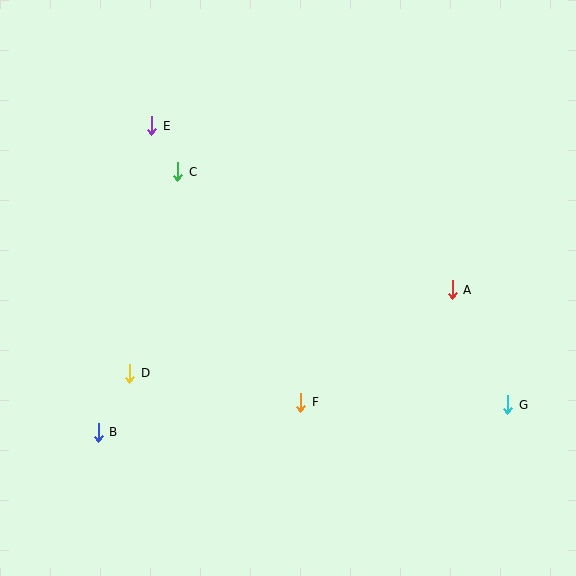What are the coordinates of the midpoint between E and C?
The midpoint between E and C is at (165, 149).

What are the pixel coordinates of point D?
Point D is at (130, 373).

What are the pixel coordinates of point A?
Point A is at (452, 290).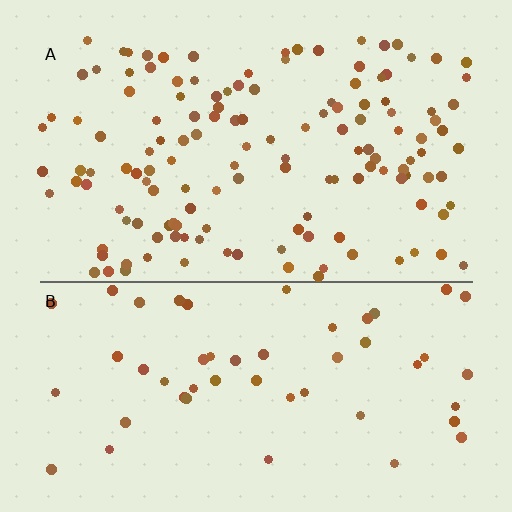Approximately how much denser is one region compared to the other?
Approximately 2.7× — region A over region B.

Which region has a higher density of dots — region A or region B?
A (the top).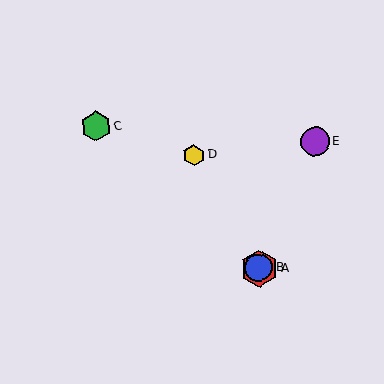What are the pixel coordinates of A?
Object A is at (259, 268).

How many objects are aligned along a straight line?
3 objects (A, B, D) are aligned along a straight line.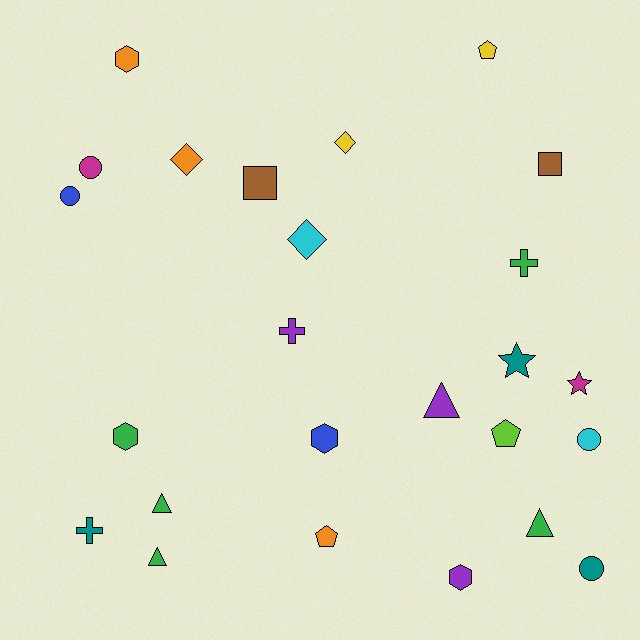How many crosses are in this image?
There are 3 crosses.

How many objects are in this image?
There are 25 objects.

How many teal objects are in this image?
There are 3 teal objects.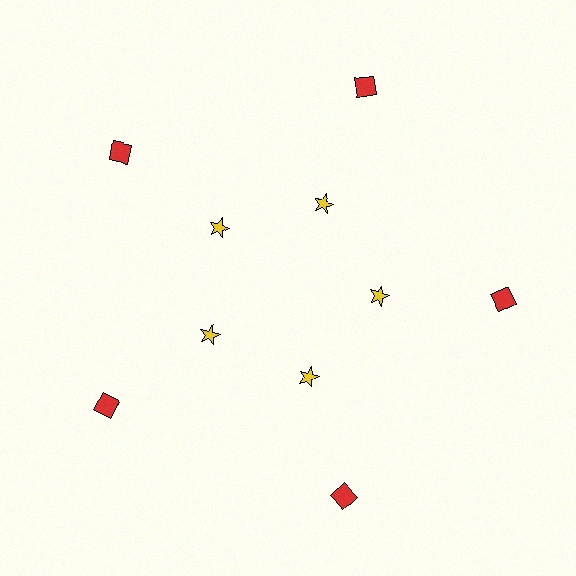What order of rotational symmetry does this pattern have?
This pattern has 5-fold rotational symmetry.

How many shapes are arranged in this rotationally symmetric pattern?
There are 10 shapes, arranged in 5 groups of 2.